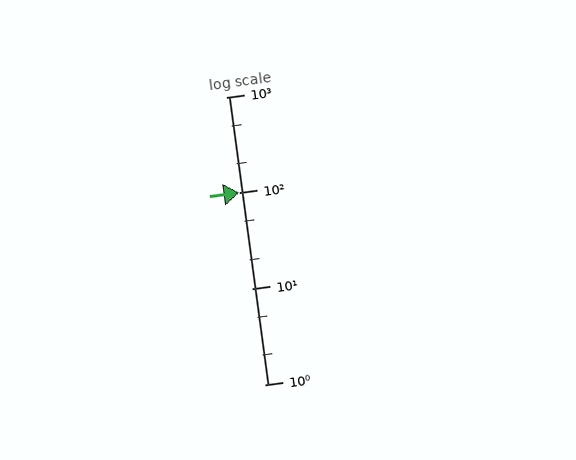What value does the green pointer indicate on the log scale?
The pointer indicates approximately 100.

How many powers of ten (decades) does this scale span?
The scale spans 3 decades, from 1 to 1000.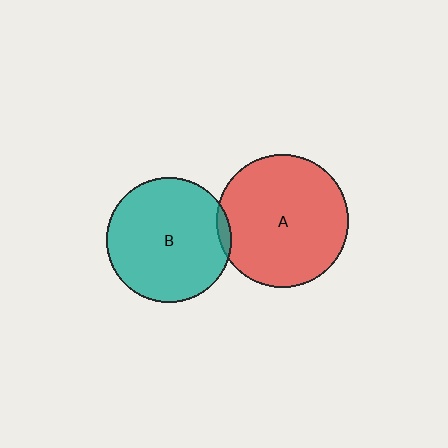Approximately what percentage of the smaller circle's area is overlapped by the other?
Approximately 5%.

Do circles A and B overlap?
Yes.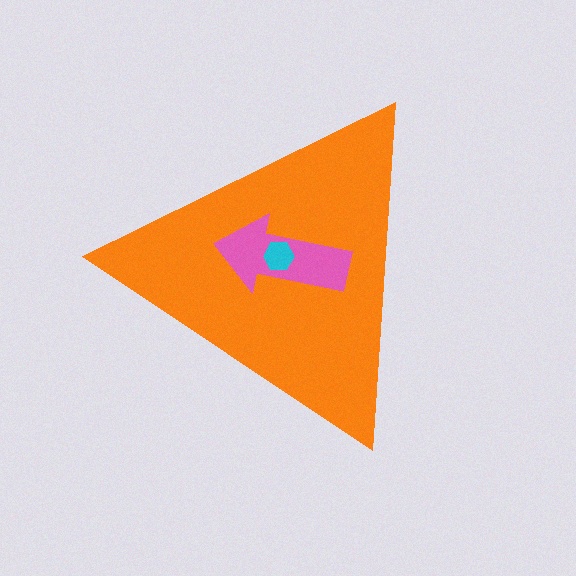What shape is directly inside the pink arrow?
The cyan hexagon.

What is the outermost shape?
The orange triangle.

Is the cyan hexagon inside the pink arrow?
Yes.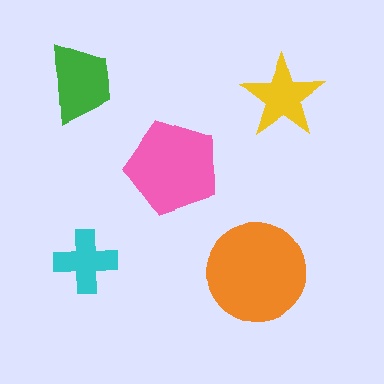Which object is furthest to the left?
The cyan cross is leftmost.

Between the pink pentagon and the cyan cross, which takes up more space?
The pink pentagon.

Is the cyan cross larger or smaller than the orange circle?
Smaller.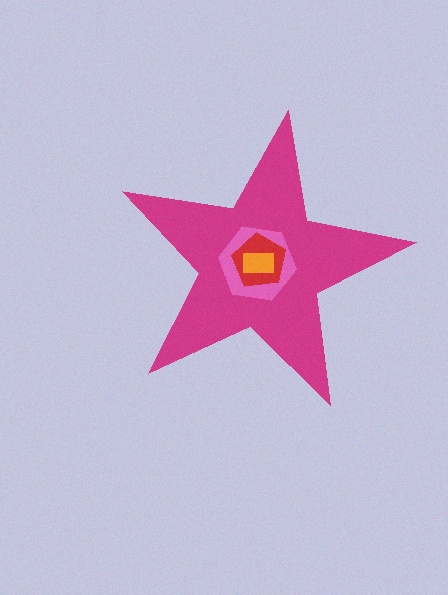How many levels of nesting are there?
4.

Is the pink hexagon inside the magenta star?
Yes.